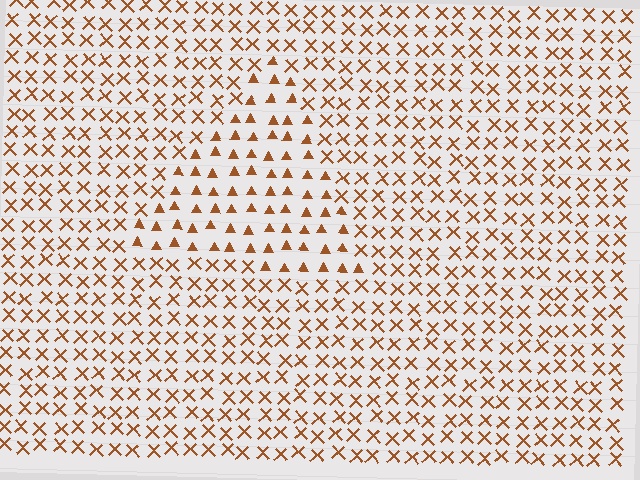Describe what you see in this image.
The image is filled with small brown elements arranged in a uniform grid. A triangle-shaped region contains triangles, while the surrounding area contains X marks. The boundary is defined purely by the change in element shape.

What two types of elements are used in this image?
The image uses triangles inside the triangle region and X marks outside it.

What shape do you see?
I see a triangle.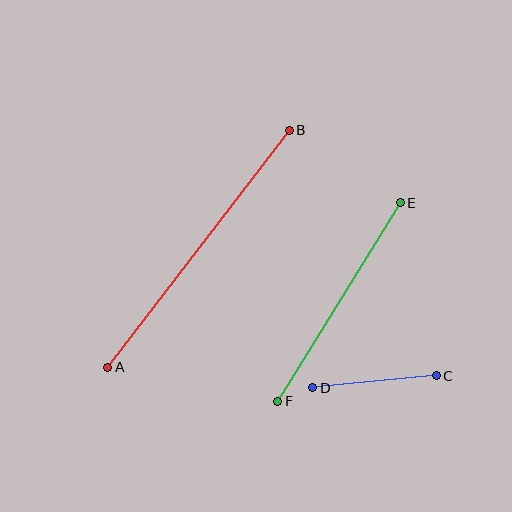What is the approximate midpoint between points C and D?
The midpoint is at approximately (374, 382) pixels.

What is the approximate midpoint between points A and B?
The midpoint is at approximately (199, 249) pixels.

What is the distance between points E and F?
The distance is approximately 233 pixels.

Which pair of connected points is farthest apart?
Points A and B are farthest apart.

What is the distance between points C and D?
The distance is approximately 124 pixels.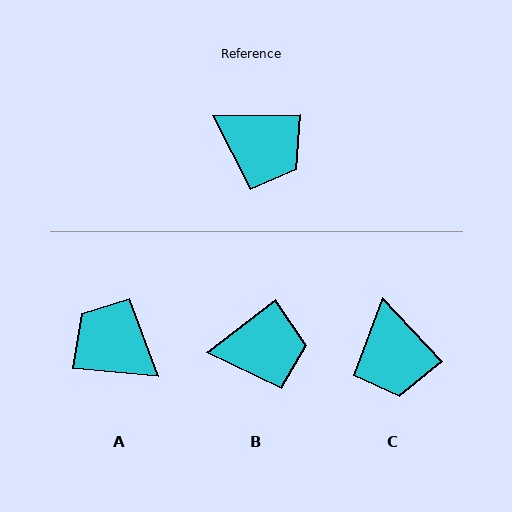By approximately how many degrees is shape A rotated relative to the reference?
Approximately 174 degrees counter-clockwise.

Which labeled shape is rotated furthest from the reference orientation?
A, about 174 degrees away.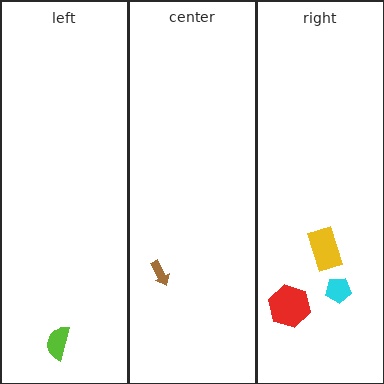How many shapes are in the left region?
1.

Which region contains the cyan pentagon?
The right region.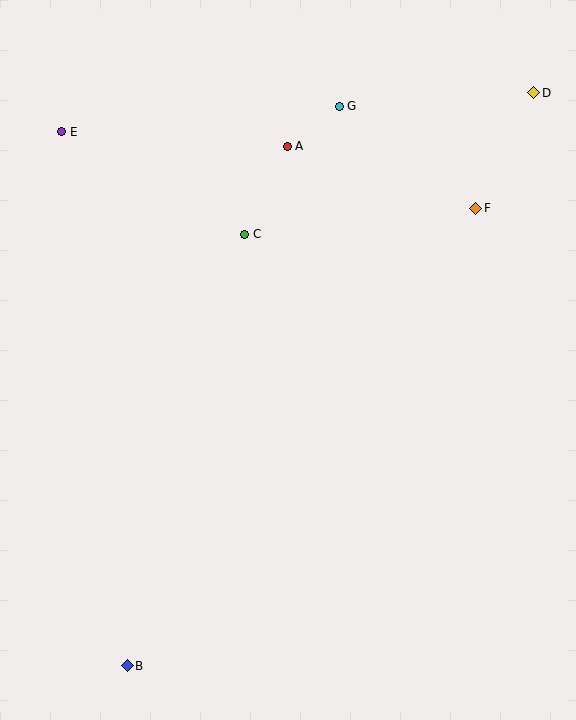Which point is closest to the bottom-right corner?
Point B is closest to the bottom-right corner.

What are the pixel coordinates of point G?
Point G is at (339, 106).